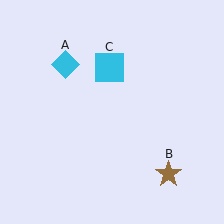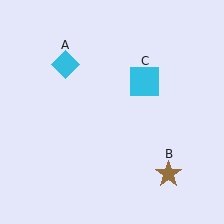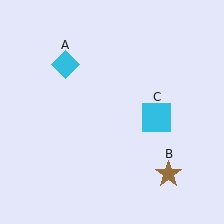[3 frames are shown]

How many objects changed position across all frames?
1 object changed position: cyan square (object C).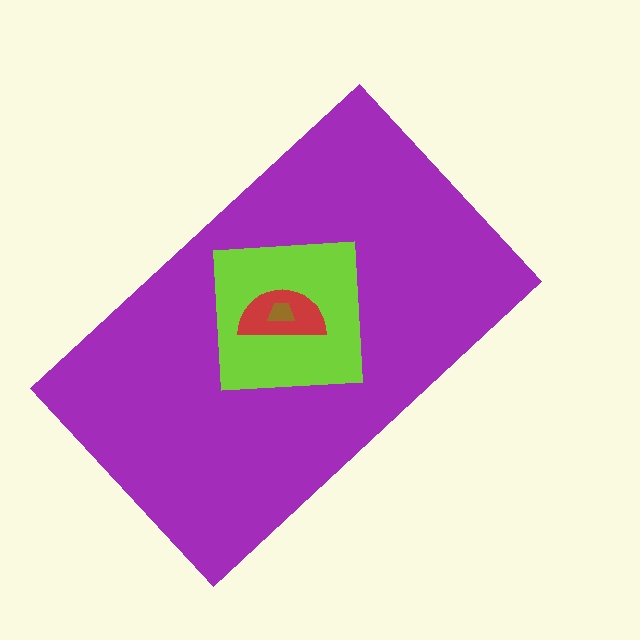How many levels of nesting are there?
4.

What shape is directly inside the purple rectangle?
The lime square.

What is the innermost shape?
The brown trapezoid.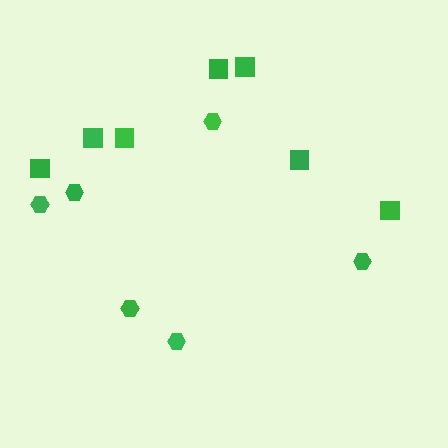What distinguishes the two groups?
There are 2 groups: one group of squares (7) and one group of hexagons (6).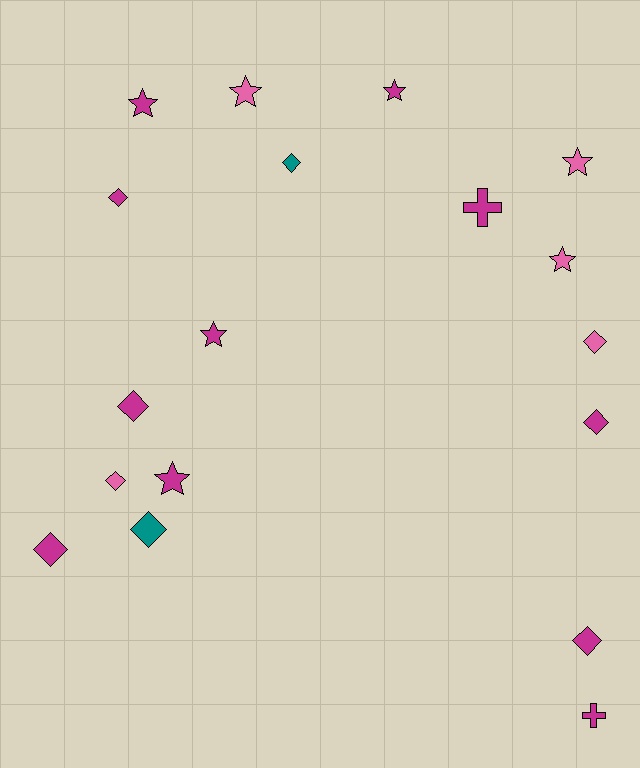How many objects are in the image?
There are 18 objects.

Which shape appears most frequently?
Diamond, with 9 objects.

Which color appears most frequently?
Magenta, with 11 objects.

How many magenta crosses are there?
There are 2 magenta crosses.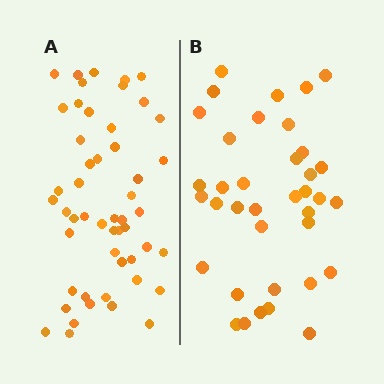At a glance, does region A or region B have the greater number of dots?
Region A (the left region) has more dots.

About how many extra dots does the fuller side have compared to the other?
Region A has approximately 15 more dots than region B.